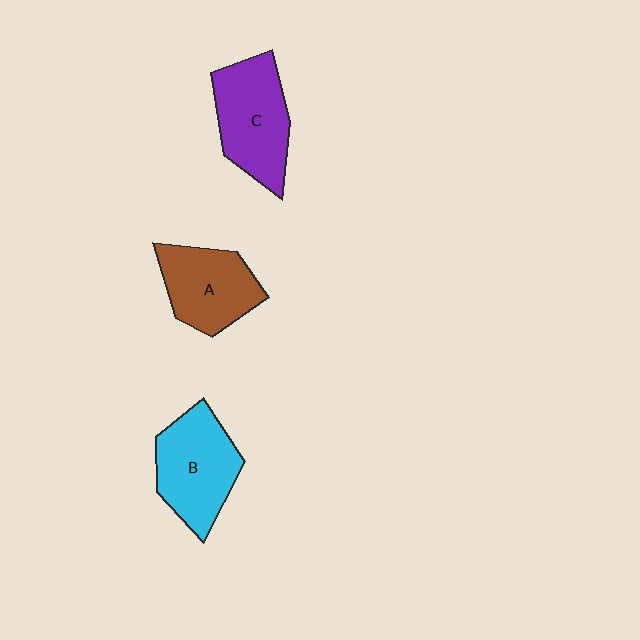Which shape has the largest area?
Shape C (purple).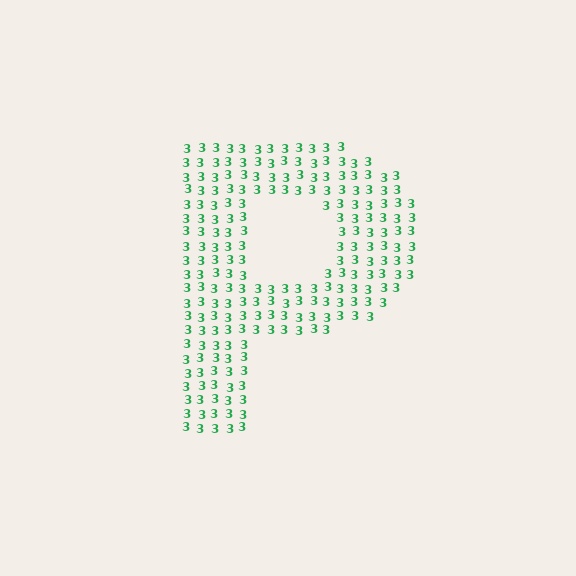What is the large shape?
The large shape is the letter P.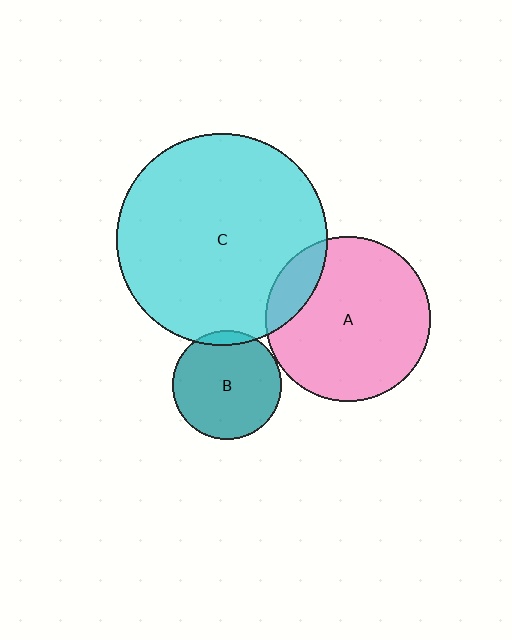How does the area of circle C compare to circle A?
Approximately 1.6 times.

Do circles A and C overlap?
Yes.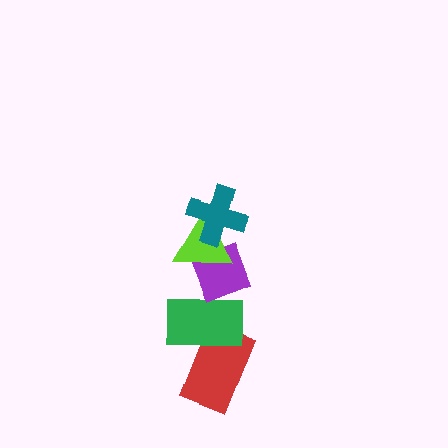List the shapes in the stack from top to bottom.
From top to bottom: the teal cross, the lime triangle, the purple diamond, the green rectangle, the red rectangle.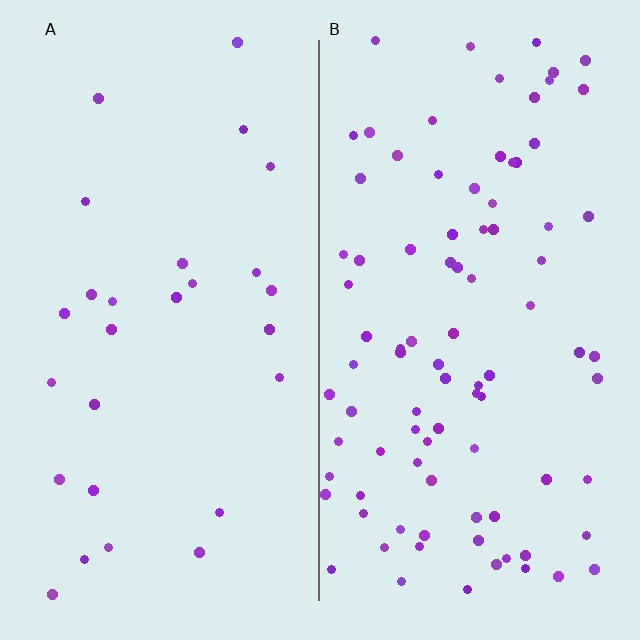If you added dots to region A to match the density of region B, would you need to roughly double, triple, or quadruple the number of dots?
Approximately triple.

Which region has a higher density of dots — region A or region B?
B (the right).